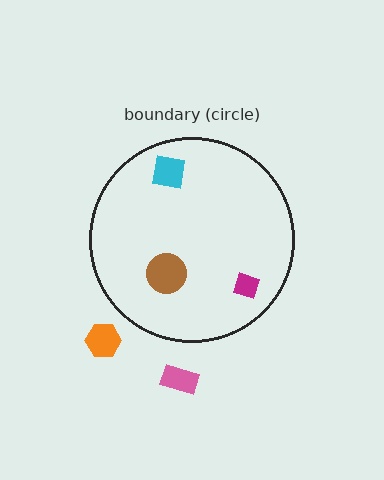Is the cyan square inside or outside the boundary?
Inside.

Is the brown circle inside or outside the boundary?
Inside.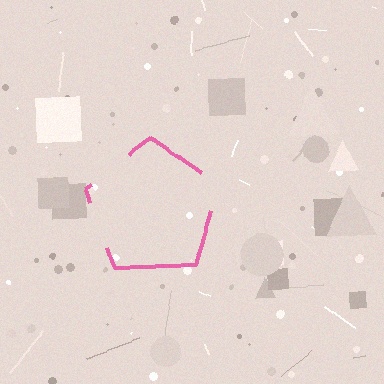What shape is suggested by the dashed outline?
The dashed outline suggests a pentagon.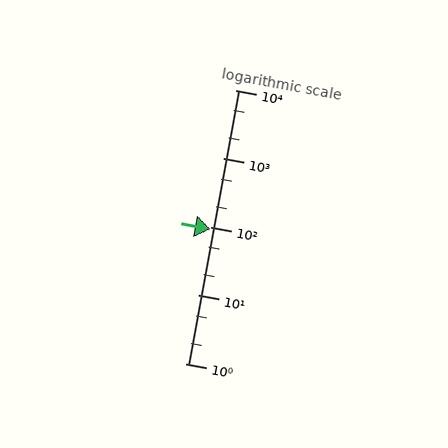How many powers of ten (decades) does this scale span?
The scale spans 4 decades, from 1 to 10000.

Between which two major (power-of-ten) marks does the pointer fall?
The pointer is between 10 and 100.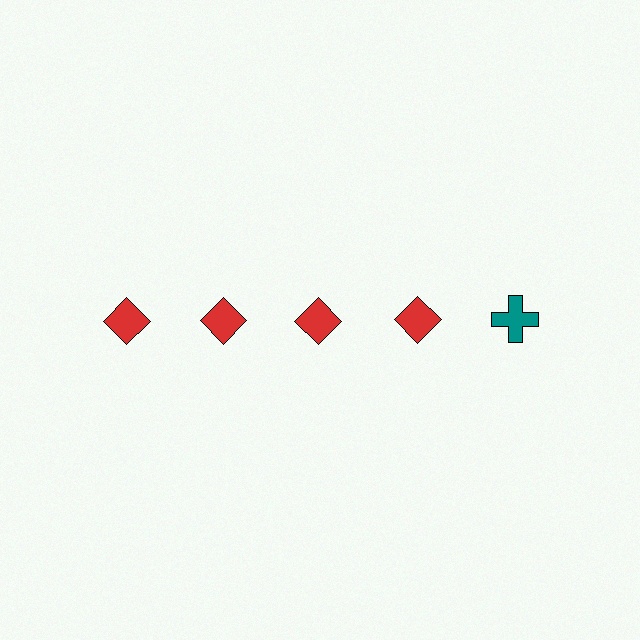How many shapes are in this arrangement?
There are 5 shapes arranged in a grid pattern.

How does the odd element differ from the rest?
It differs in both color (teal instead of red) and shape (cross instead of diamond).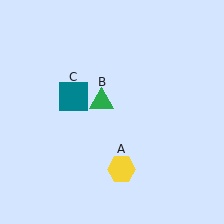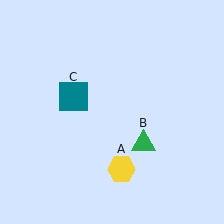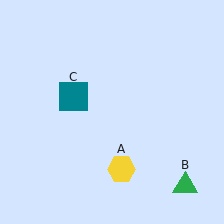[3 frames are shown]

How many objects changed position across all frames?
1 object changed position: green triangle (object B).